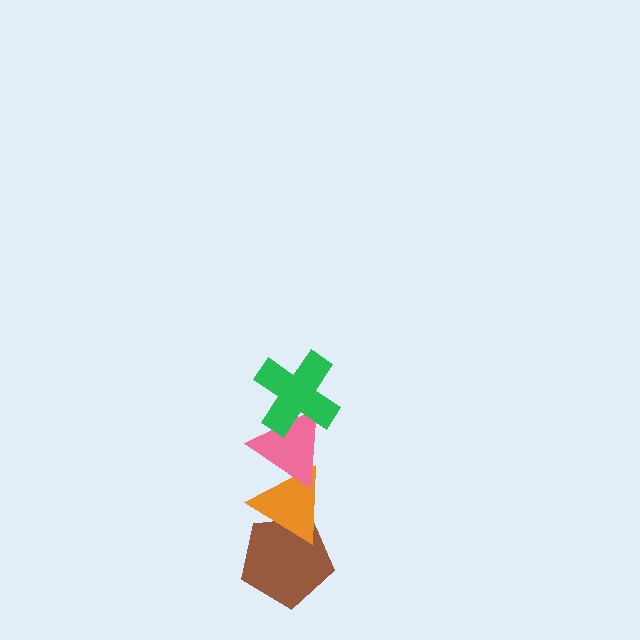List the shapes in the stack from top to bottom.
From top to bottom: the green cross, the pink triangle, the orange triangle, the brown pentagon.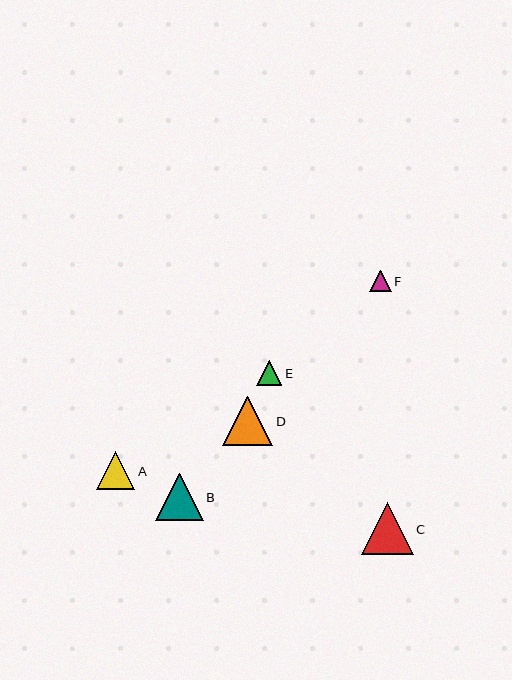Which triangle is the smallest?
Triangle F is the smallest with a size of approximately 22 pixels.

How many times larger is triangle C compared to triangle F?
Triangle C is approximately 2.4 times the size of triangle F.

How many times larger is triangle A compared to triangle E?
Triangle A is approximately 1.5 times the size of triangle E.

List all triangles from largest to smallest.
From largest to smallest: C, D, B, A, E, F.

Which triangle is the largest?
Triangle C is the largest with a size of approximately 52 pixels.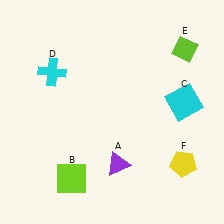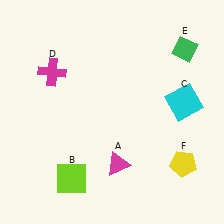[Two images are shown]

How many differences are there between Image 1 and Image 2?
There are 3 differences between the two images.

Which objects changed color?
A changed from purple to magenta. D changed from cyan to magenta. E changed from lime to green.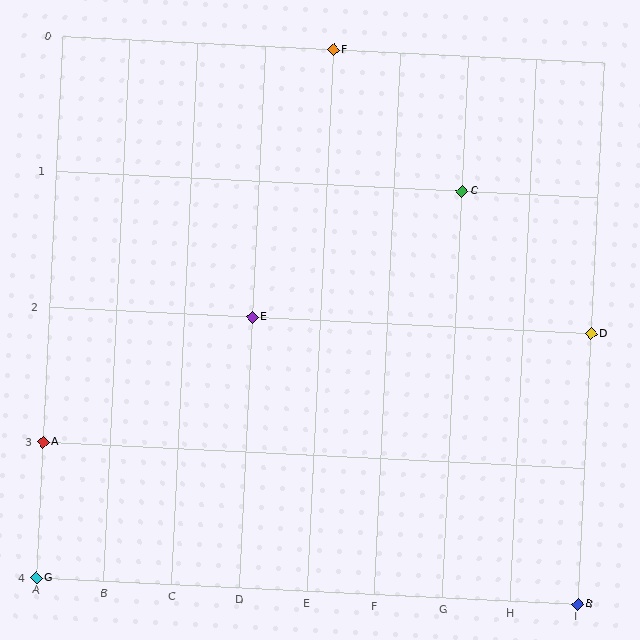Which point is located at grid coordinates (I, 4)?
Point B is at (I, 4).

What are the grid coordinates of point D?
Point D is at grid coordinates (I, 2).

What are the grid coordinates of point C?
Point C is at grid coordinates (G, 1).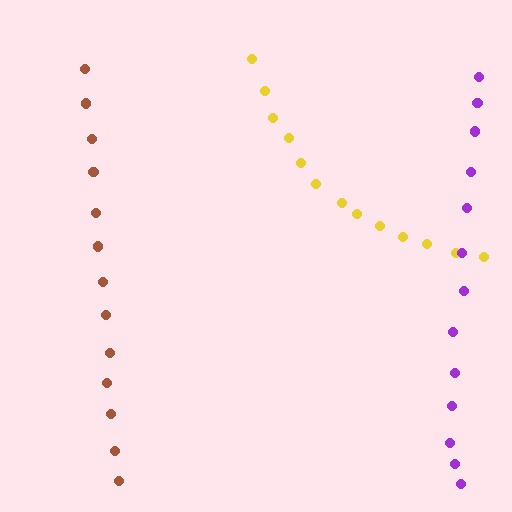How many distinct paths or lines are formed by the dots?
There are 3 distinct paths.